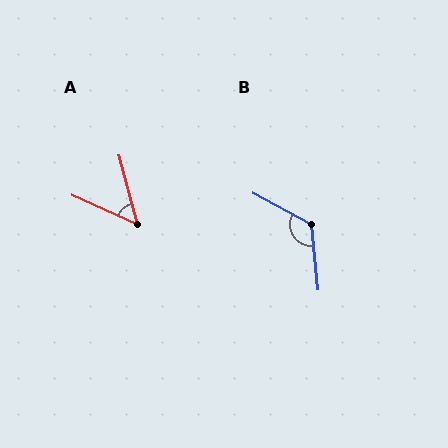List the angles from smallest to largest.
A (51°), B (124°).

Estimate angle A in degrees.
Approximately 51 degrees.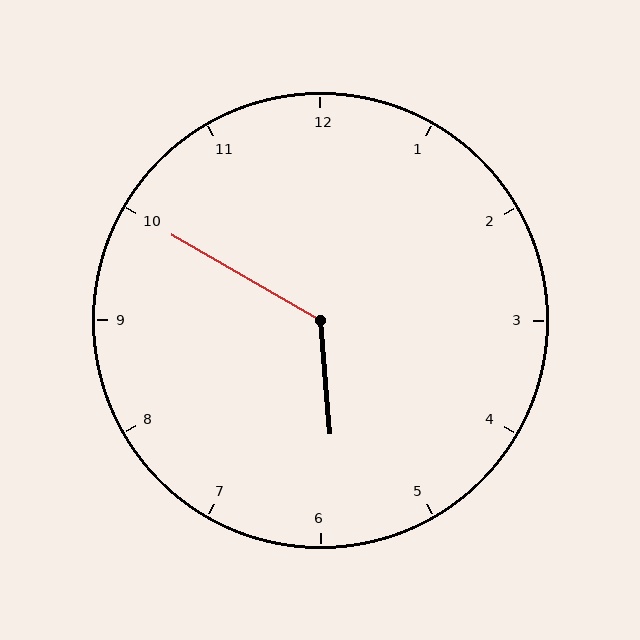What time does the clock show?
5:50.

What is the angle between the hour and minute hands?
Approximately 125 degrees.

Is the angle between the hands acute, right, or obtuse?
It is obtuse.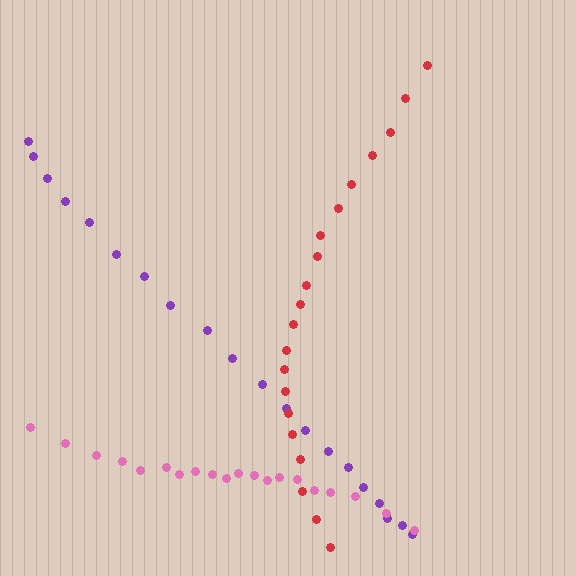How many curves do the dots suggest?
There are 3 distinct paths.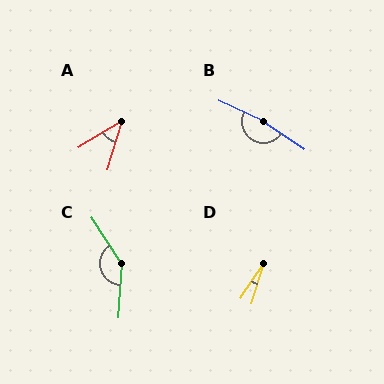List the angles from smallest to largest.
D (17°), A (42°), C (144°), B (170°).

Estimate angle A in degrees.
Approximately 42 degrees.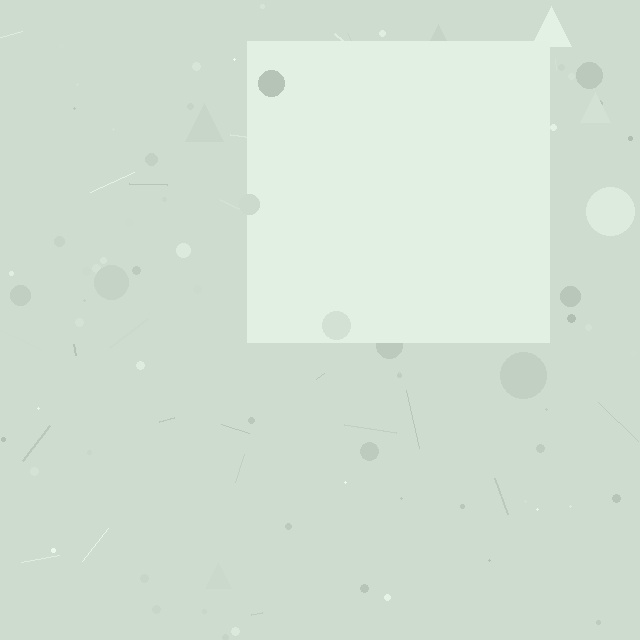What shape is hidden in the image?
A square is hidden in the image.